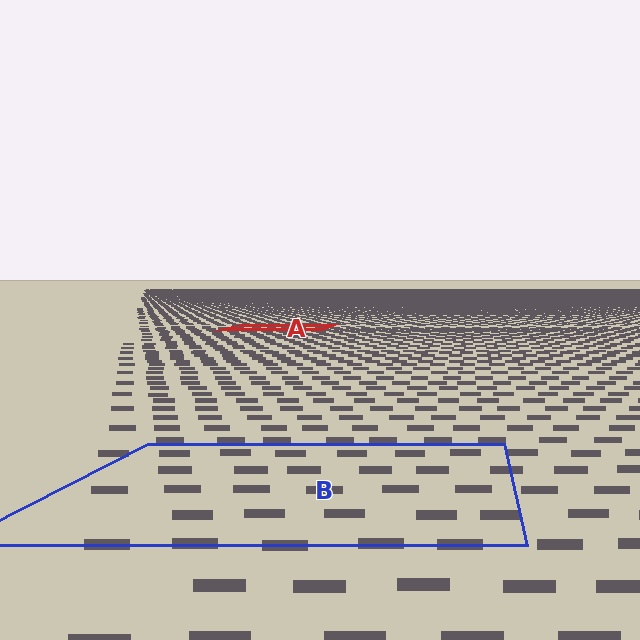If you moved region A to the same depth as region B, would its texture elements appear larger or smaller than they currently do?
They would appear larger. At a closer depth, the same texture elements are projected at a bigger on-screen size.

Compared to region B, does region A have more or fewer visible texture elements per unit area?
Region A has more texture elements per unit area — they are packed more densely because it is farther away.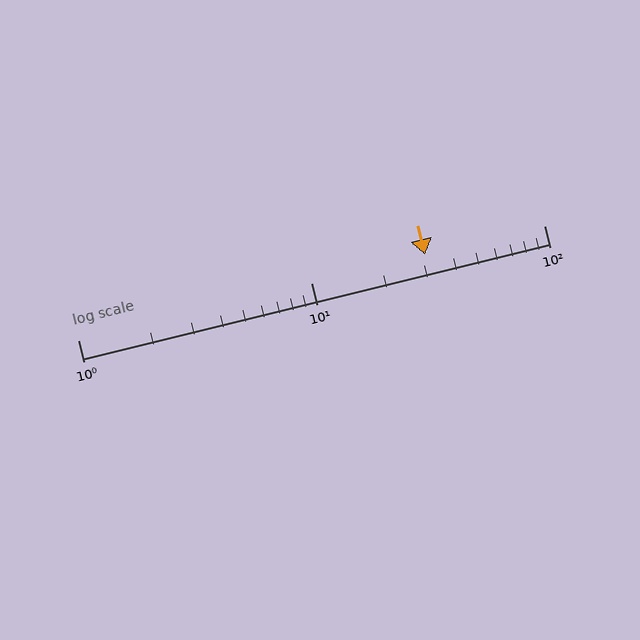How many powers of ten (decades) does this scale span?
The scale spans 2 decades, from 1 to 100.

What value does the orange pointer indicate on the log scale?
The pointer indicates approximately 31.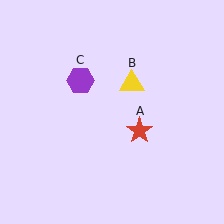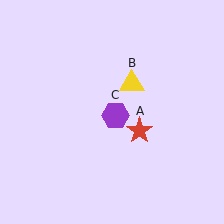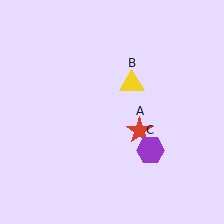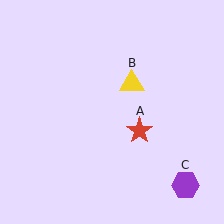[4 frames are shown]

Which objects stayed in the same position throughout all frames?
Red star (object A) and yellow triangle (object B) remained stationary.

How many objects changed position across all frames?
1 object changed position: purple hexagon (object C).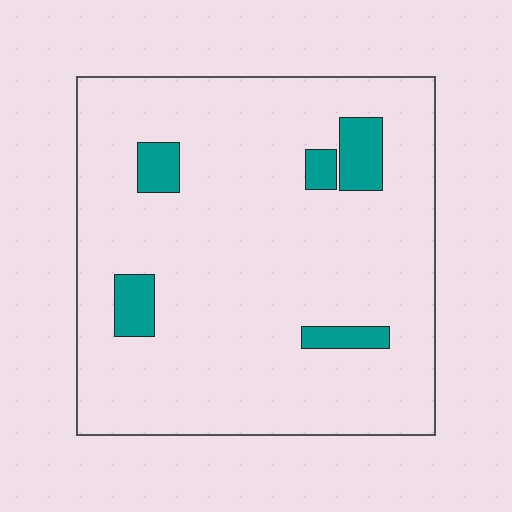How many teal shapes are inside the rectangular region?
5.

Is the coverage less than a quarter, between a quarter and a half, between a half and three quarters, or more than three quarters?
Less than a quarter.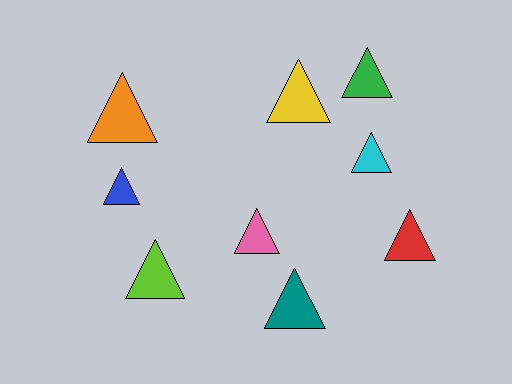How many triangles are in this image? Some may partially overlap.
There are 9 triangles.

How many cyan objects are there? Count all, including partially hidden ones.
There is 1 cyan object.